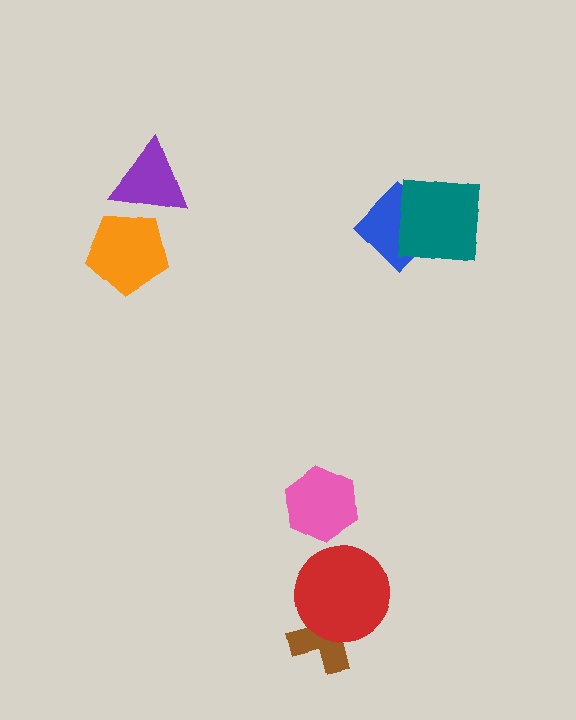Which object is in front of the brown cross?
The red circle is in front of the brown cross.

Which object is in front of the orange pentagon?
The purple triangle is in front of the orange pentagon.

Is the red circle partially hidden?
No, no other shape covers it.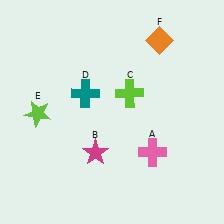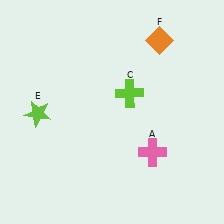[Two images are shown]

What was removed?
The teal cross (D), the magenta star (B) were removed in Image 2.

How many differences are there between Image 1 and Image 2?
There are 2 differences between the two images.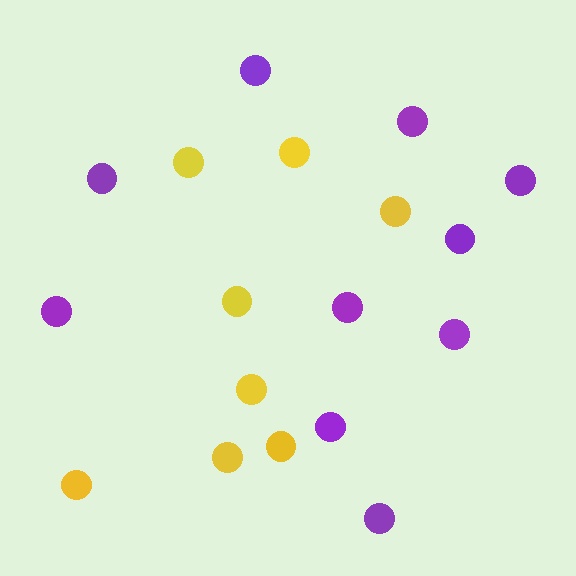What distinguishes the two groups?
There are 2 groups: one group of purple circles (10) and one group of yellow circles (8).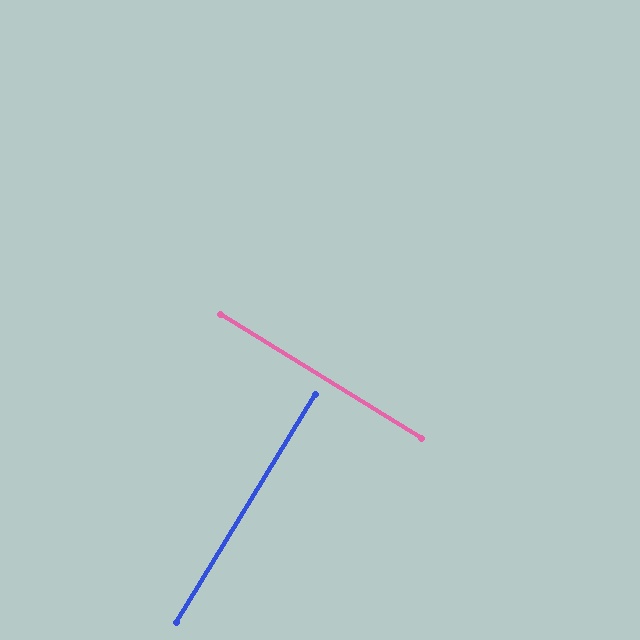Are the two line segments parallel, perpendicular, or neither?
Perpendicular — they meet at approximately 90°.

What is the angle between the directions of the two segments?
Approximately 90 degrees.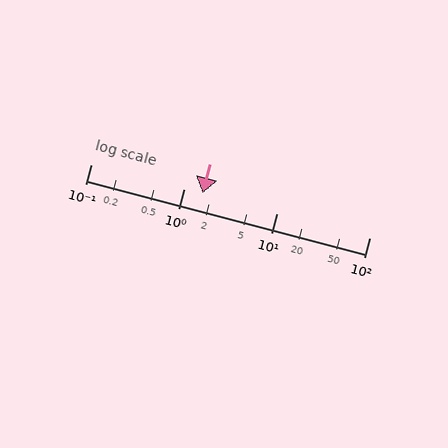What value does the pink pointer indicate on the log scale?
The pointer indicates approximately 1.6.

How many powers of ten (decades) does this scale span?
The scale spans 3 decades, from 0.1 to 100.